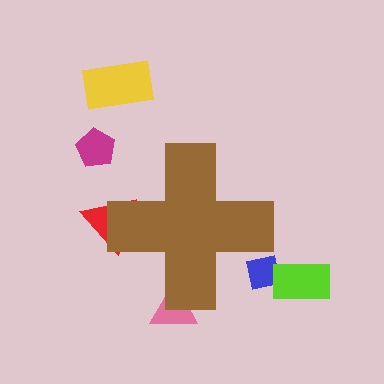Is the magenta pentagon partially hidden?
No, the magenta pentagon is fully visible.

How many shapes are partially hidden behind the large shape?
3 shapes are partially hidden.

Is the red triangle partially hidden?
Yes, the red triangle is partially hidden behind the brown cross.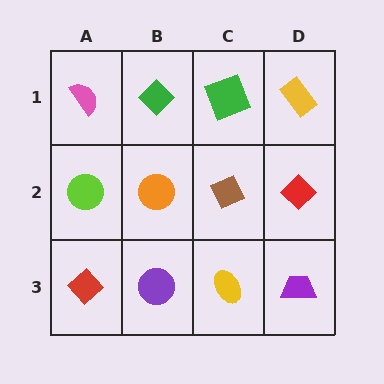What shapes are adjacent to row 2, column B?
A green diamond (row 1, column B), a purple circle (row 3, column B), a lime circle (row 2, column A), a brown diamond (row 2, column C).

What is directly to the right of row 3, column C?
A purple trapezoid.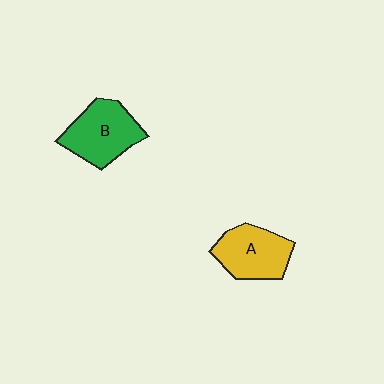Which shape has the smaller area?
Shape A (yellow).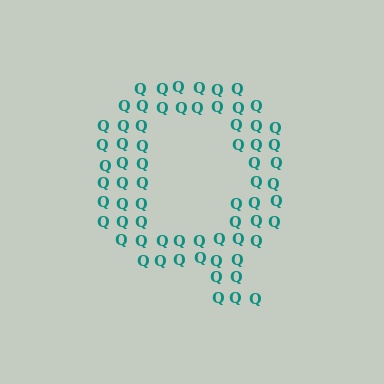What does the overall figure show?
The overall figure shows the letter Q.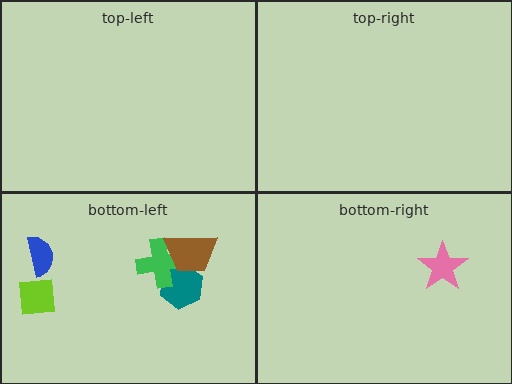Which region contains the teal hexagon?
The bottom-left region.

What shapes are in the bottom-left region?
The teal hexagon, the green cross, the blue semicircle, the brown trapezoid, the lime square.